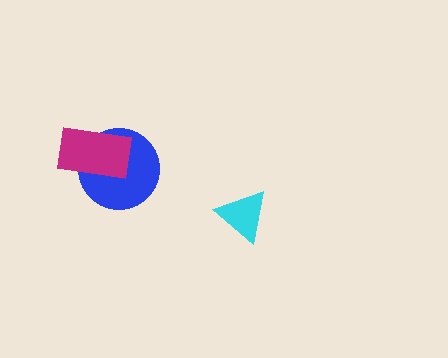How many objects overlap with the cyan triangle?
0 objects overlap with the cyan triangle.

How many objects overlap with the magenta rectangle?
1 object overlaps with the magenta rectangle.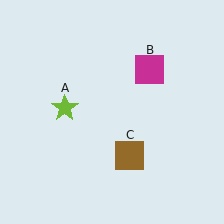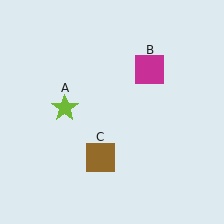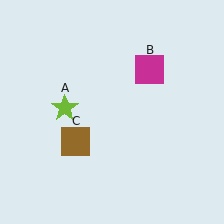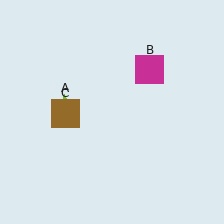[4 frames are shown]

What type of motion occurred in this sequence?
The brown square (object C) rotated clockwise around the center of the scene.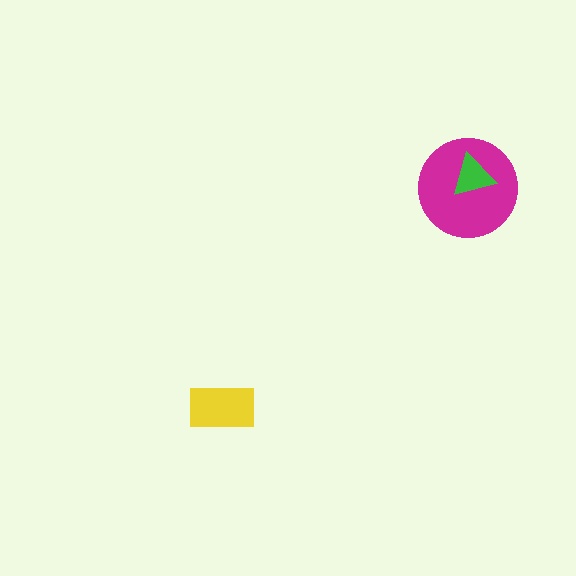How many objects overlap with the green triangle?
1 object overlaps with the green triangle.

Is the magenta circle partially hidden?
Yes, it is partially covered by another shape.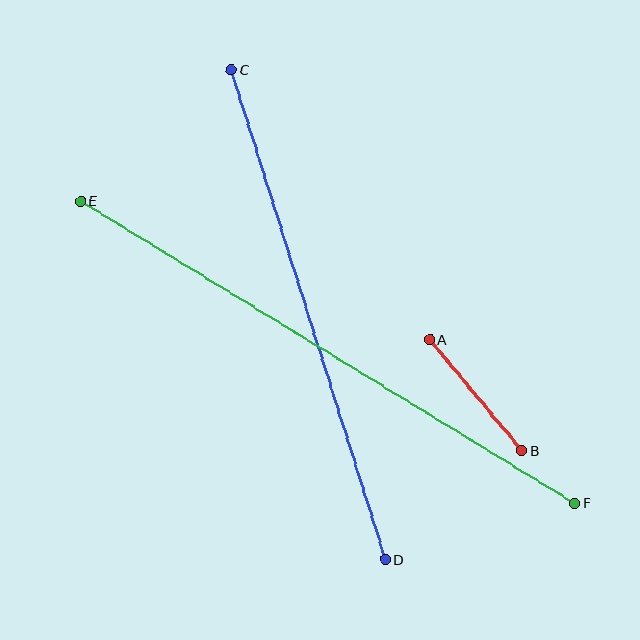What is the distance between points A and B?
The distance is approximately 144 pixels.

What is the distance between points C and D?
The distance is approximately 513 pixels.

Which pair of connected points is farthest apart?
Points E and F are farthest apart.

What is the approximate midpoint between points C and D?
The midpoint is at approximately (308, 315) pixels.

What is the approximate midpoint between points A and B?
The midpoint is at approximately (476, 395) pixels.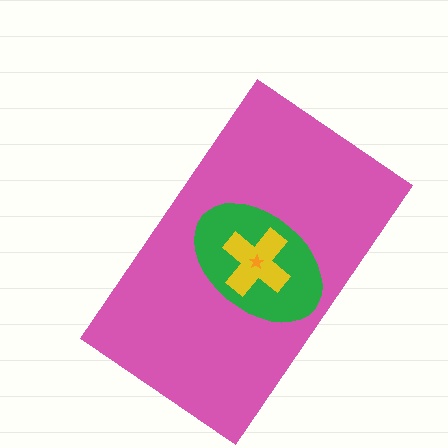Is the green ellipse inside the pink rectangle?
Yes.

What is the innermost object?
The orange star.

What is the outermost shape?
The pink rectangle.